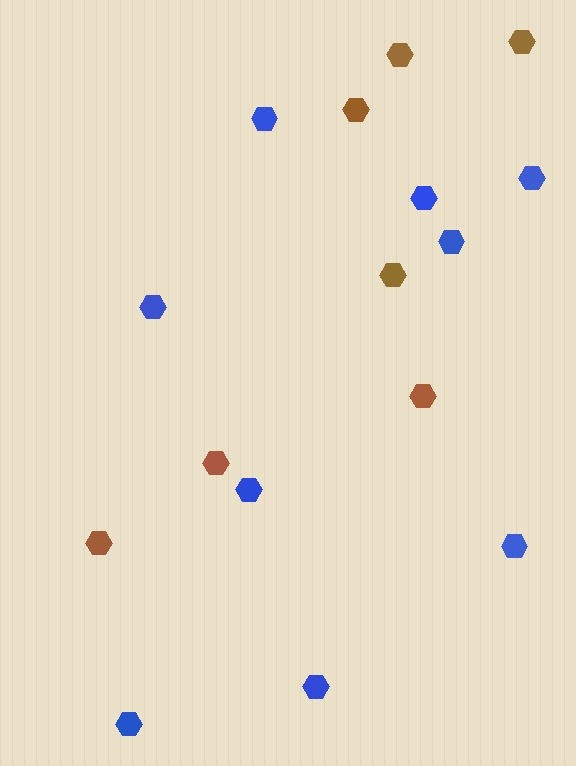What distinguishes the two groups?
There are 2 groups: one group of blue hexagons (9) and one group of brown hexagons (7).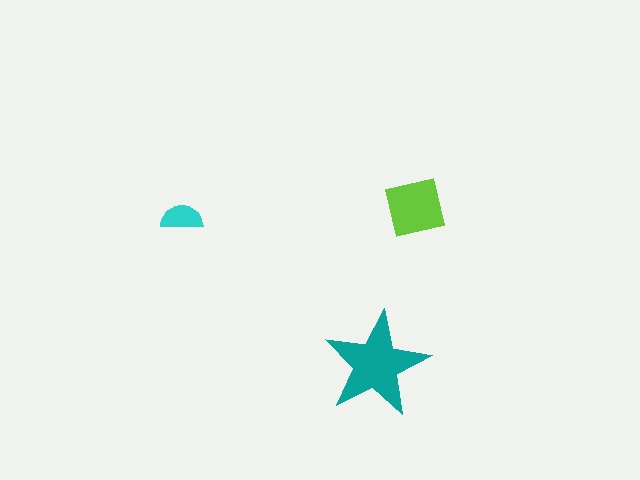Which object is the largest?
The teal star.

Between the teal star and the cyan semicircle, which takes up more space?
The teal star.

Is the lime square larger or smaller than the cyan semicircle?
Larger.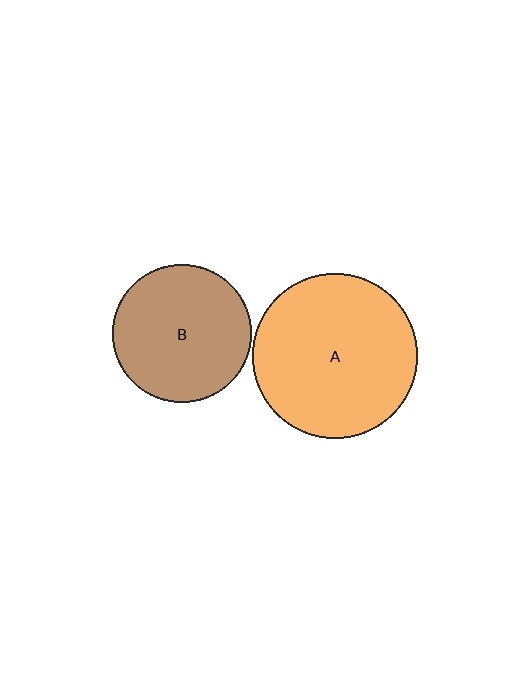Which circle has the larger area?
Circle A (orange).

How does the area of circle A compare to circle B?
Approximately 1.4 times.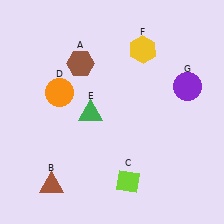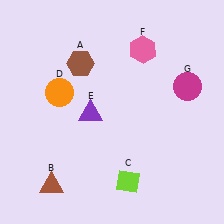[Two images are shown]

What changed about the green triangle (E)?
In Image 1, E is green. In Image 2, it changed to purple.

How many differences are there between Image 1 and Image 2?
There are 3 differences between the two images.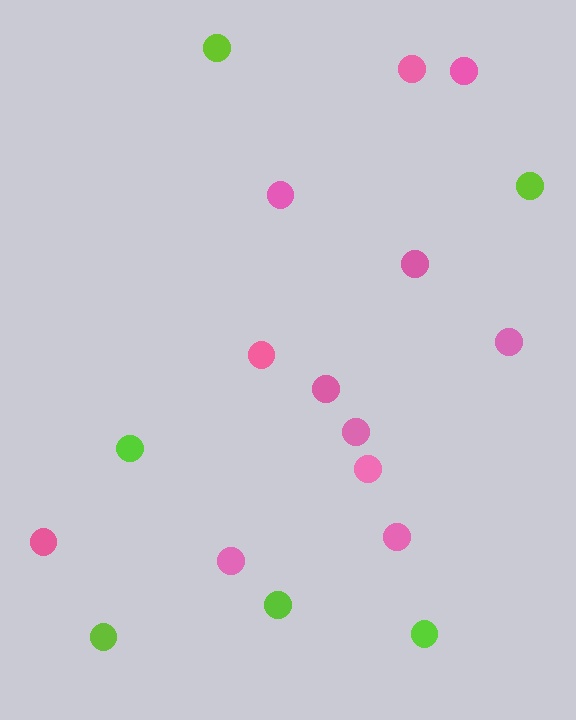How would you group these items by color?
There are 2 groups: one group of lime circles (6) and one group of pink circles (12).